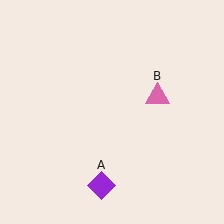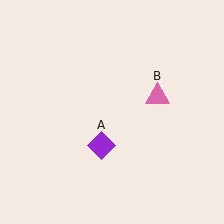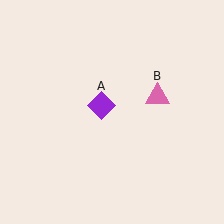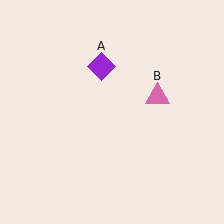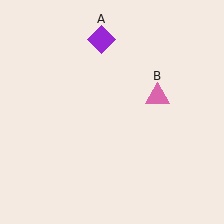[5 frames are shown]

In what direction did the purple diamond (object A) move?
The purple diamond (object A) moved up.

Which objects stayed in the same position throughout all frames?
Pink triangle (object B) remained stationary.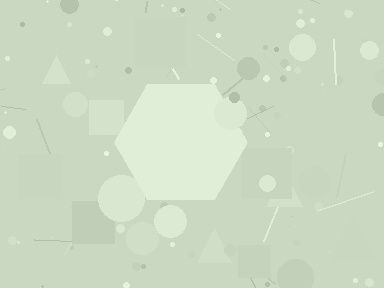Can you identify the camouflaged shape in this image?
The camouflaged shape is a hexagon.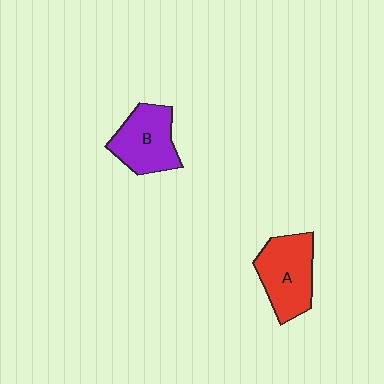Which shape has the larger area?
Shape A (red).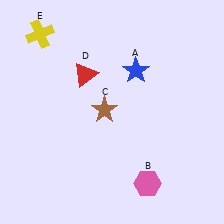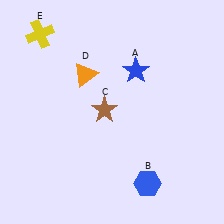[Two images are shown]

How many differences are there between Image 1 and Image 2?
There are 2 differences between the two images.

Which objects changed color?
B changed from pink to blue. D changed from red to orange.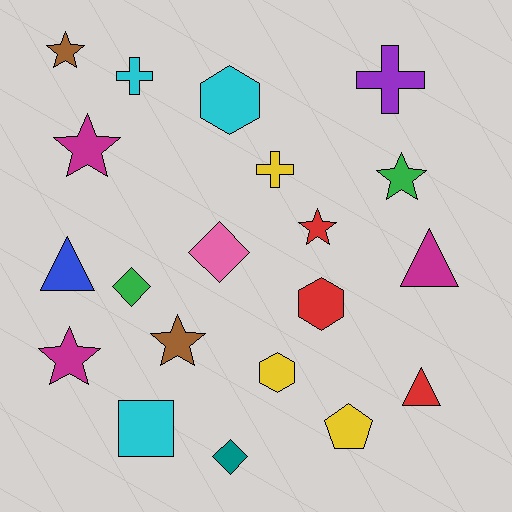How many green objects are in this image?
There are 2 green objects.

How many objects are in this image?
There are 20 objects.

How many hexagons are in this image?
There are 3 hexagons.